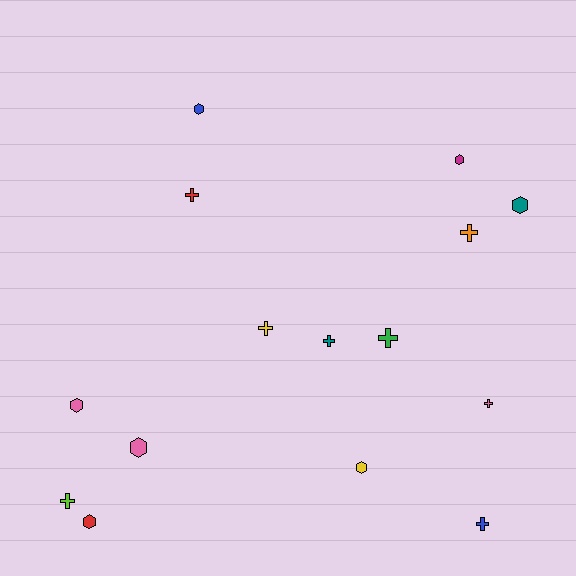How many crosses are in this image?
There are 8 crosses.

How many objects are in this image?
There are 15 objects.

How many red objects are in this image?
There are 2 red objects.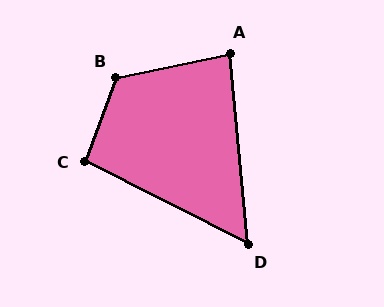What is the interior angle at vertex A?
Approximately 83 degrees (acute).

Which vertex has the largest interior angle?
B, at approximately 122 degrees.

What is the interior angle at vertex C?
Approximately 97 degrees (obtuse).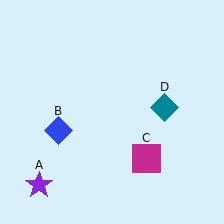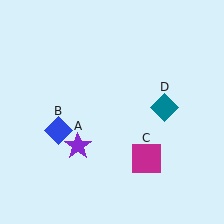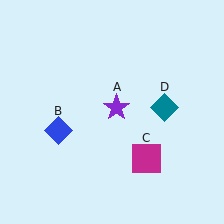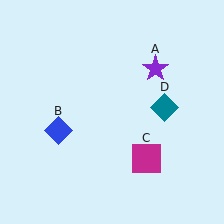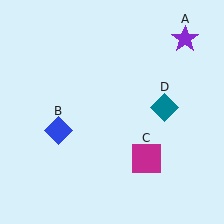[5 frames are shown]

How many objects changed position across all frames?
1 object changed position: purple star (object A).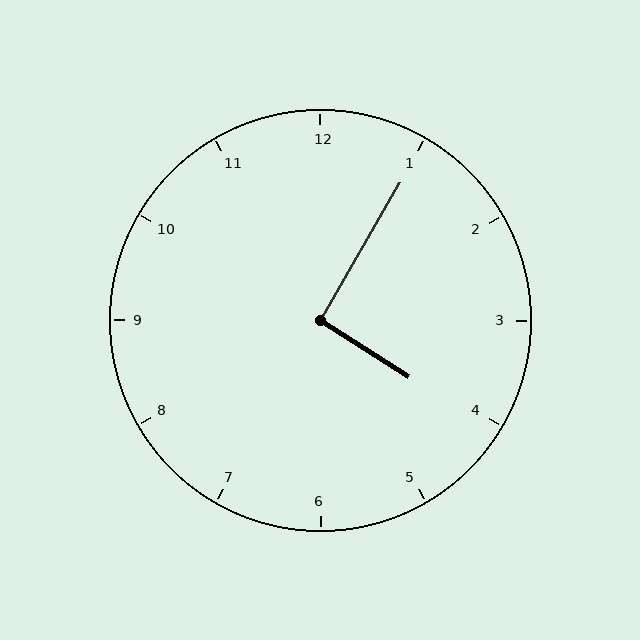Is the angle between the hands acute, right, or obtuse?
It is right.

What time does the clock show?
4:05.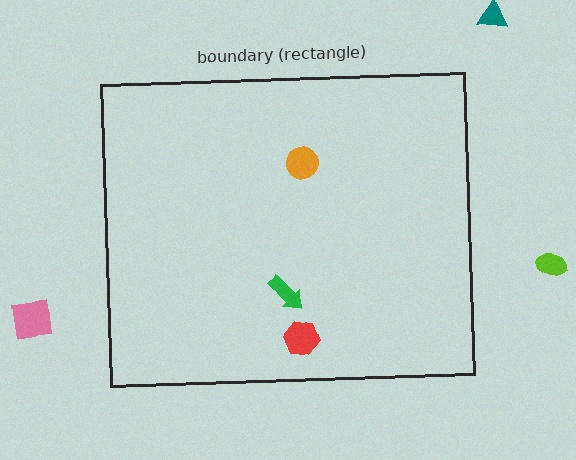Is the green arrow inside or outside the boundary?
Inside.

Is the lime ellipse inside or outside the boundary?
Outside.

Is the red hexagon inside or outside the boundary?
Inside.